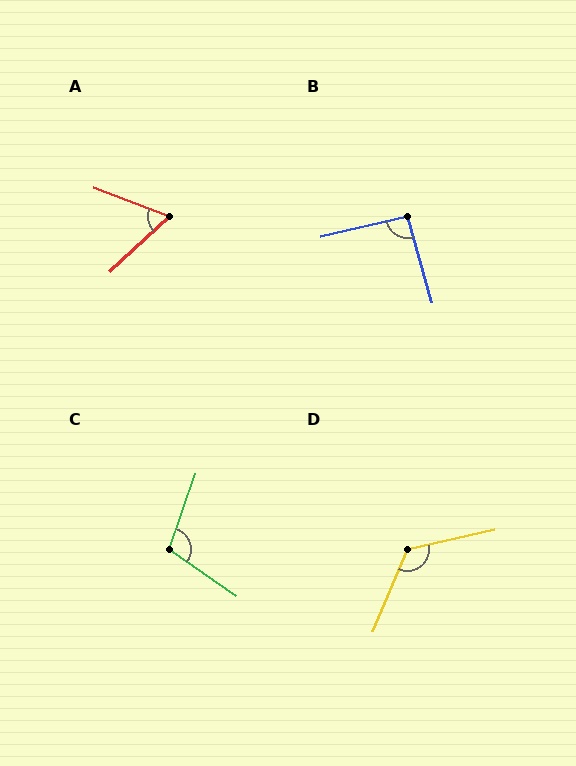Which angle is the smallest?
A, at approximately 64 degrees.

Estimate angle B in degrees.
Approximately 93 degrees.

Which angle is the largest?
D, at approximately 126 degrees.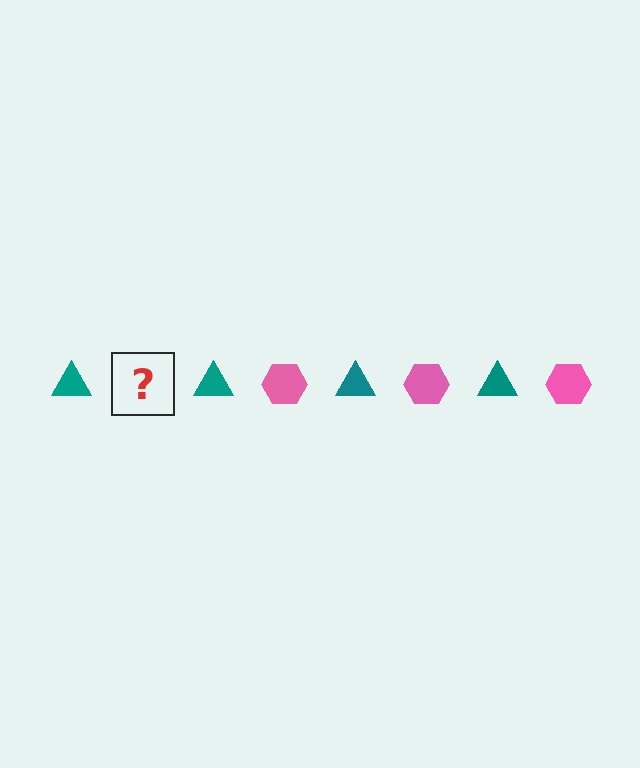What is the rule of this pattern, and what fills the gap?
The rule is that the pattern alternates between teal triangle and pink hexagon. The gap should be filled with a pink hexagon.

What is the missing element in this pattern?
The missing element is a pink hexagon.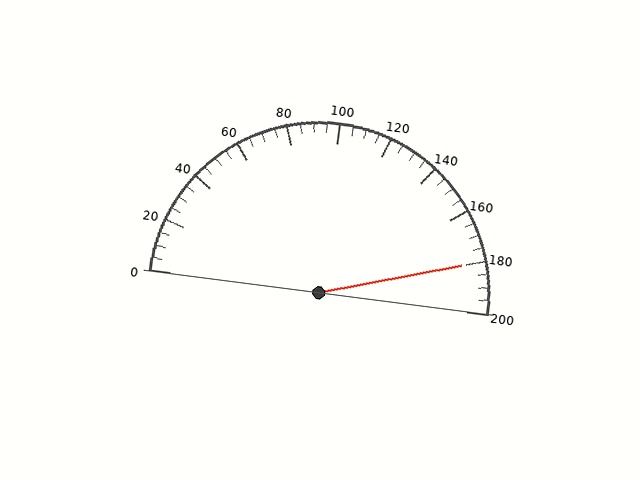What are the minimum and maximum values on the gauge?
The gauge ranges from 0 to 200.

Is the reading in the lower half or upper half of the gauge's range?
The reading is in the upper half of the range (0 to 200).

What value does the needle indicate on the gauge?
The needle indicates approximately 180.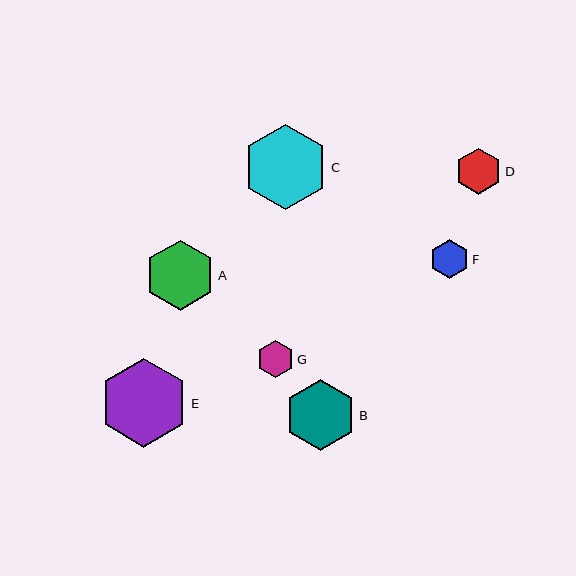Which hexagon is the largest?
Hexagon E is the largest with a size of approximately 89 pixels.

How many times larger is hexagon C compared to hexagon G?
Hexagon C is approximately 2.3 times the size of hexagon G.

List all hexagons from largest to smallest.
From largest to smallest: E, C, B, A, D, F, G.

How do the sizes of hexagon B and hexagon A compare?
Hexagon B and hexagon A are approximately the same size.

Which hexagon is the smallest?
Hexagon G is the smallest with a size of approximately 37 pixels.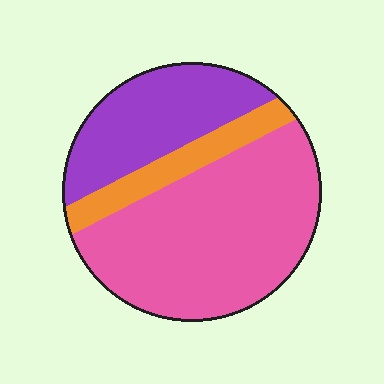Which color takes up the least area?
Orange, at roughly 15%.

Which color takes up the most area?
Pink, at roughly 60%.